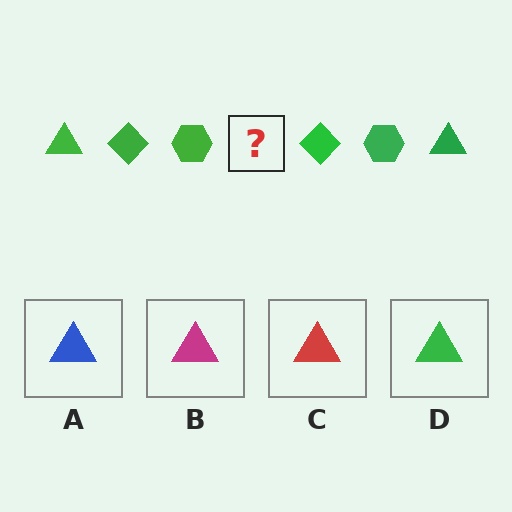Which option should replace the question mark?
Option D.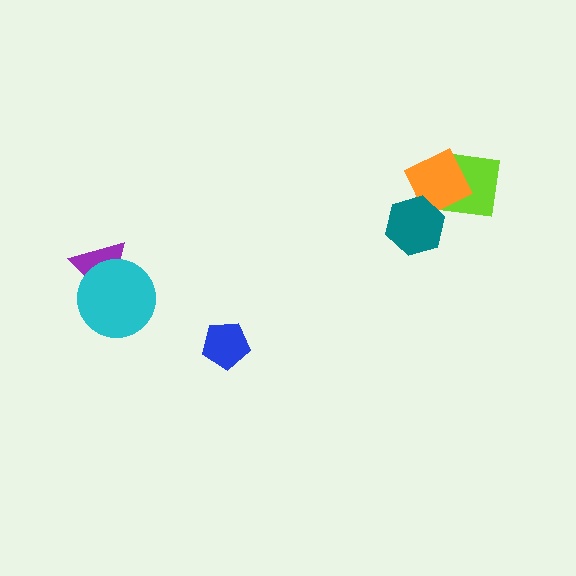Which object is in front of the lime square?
The orange diamond is in front of the lime square.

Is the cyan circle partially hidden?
No, no other shape covers it.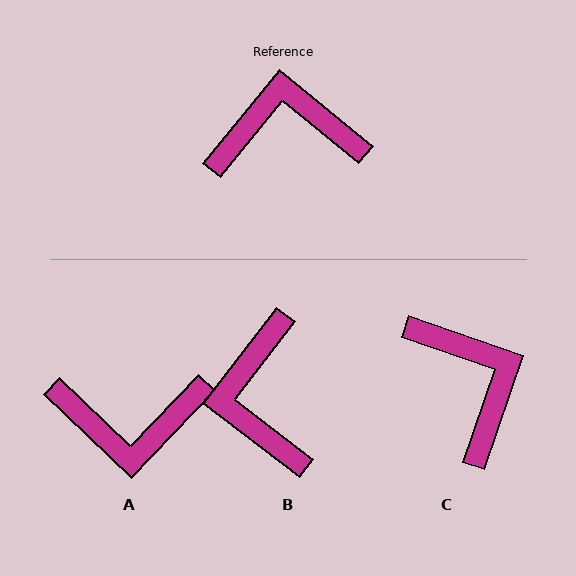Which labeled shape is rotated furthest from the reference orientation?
A, about 175 degrees away.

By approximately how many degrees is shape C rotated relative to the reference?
Approximately 70 degrees clockwise.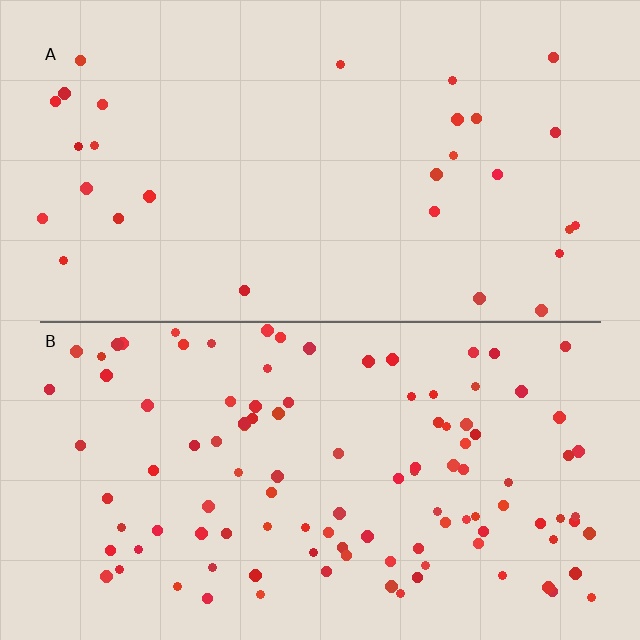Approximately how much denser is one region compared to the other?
Approximately 3.7× — region B over region A.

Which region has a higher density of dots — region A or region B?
B (the bottom).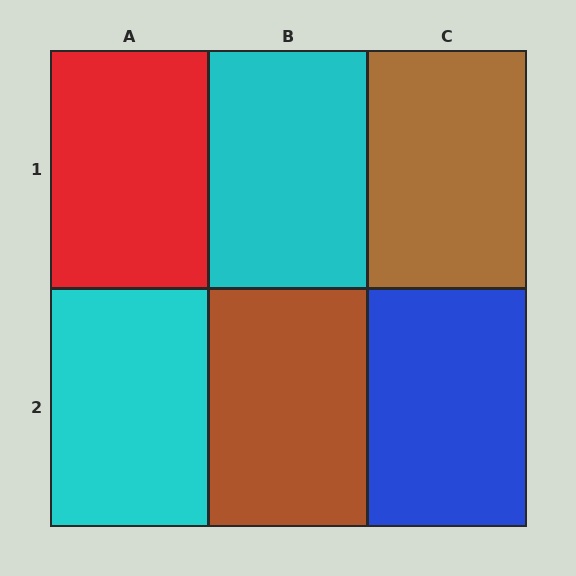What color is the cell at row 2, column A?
Cyan.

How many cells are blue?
1 cell is blue.